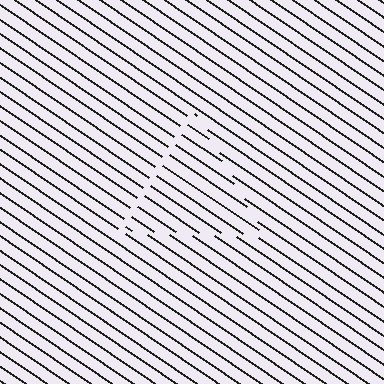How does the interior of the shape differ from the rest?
The interior of the shape contains the same grating, shifted by half a period — the contour is defined by the phase discontinuity where line-ends from the inner and outer gratings abut.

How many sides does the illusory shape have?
3 sides — the line-ends trace a triangle.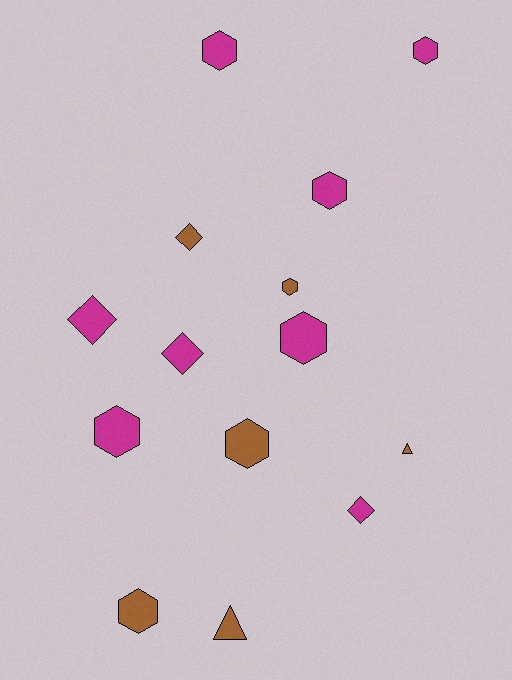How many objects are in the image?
There are 14 objects.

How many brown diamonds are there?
There is 1 brown diamond.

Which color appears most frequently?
Magenta, with 8 objects.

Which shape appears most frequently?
Hexagon, with 8 objects.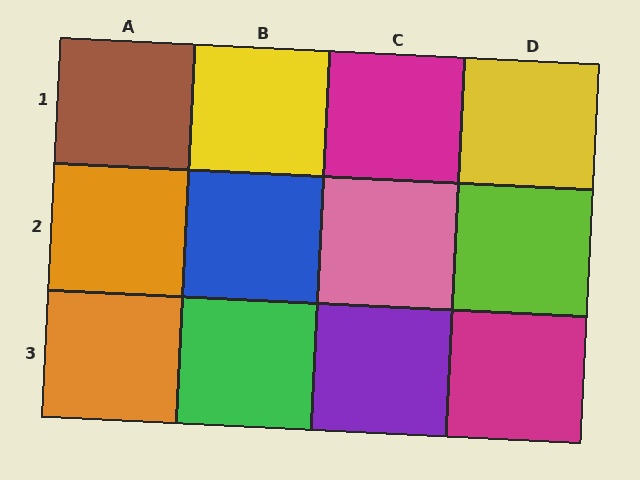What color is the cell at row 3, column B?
Green.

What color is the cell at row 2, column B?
Blue.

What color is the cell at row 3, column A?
Orange.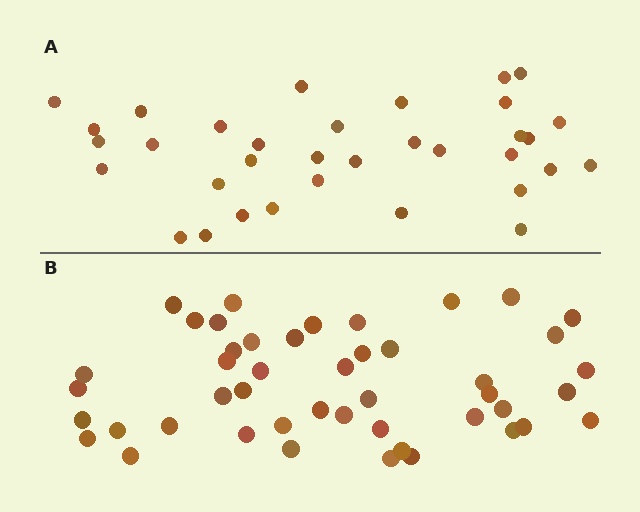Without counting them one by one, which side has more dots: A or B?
Region B (the bottom region) has more dots.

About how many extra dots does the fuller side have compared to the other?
Region B has roughly 12 or so more dots than region A.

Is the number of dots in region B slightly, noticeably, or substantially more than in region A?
Region B has noticeably more, but not dramatically so. The ratio is roughly 1.4 to 1.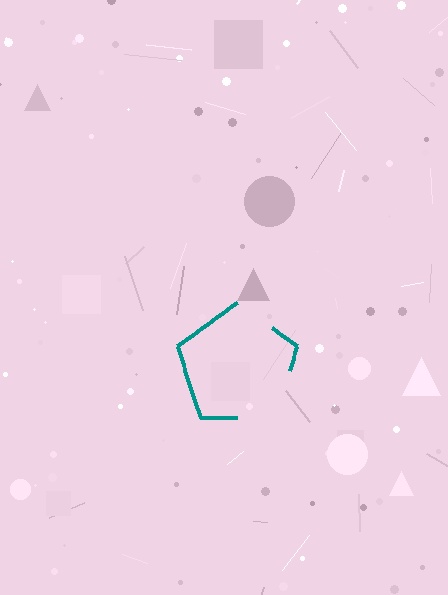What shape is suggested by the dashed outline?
The dashed outline suggests a pentagon.